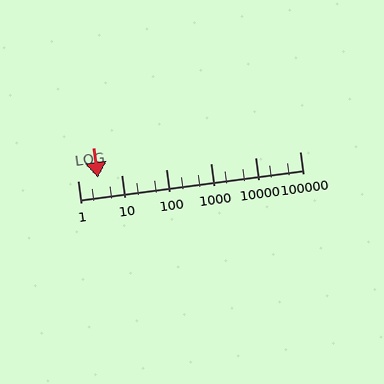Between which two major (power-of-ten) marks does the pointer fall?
The pointer is between 1 and 10.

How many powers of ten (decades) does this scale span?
The scale spans 5 decades, from 1 to 100000.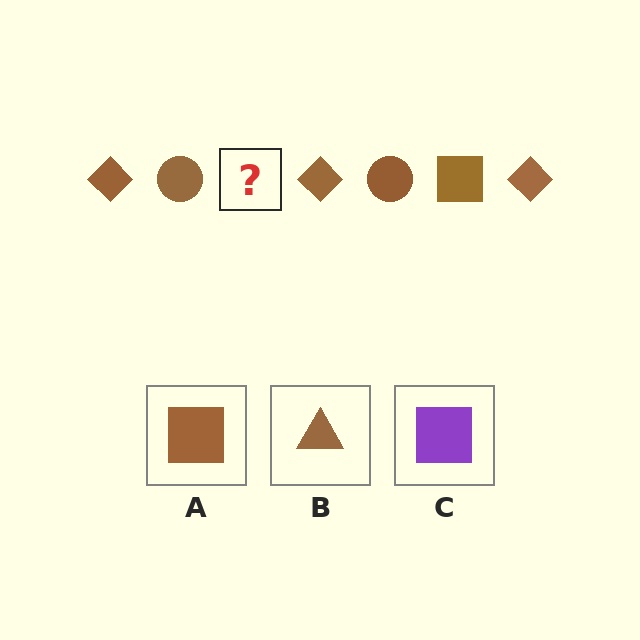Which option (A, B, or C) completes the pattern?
A.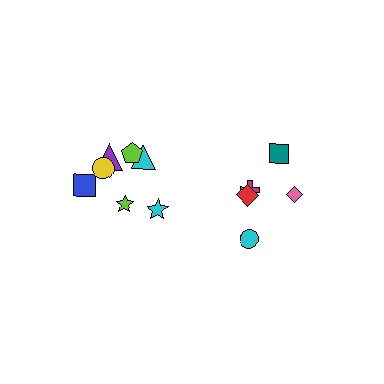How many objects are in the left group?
There are 7 objects.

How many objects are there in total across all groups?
There are 12 objects.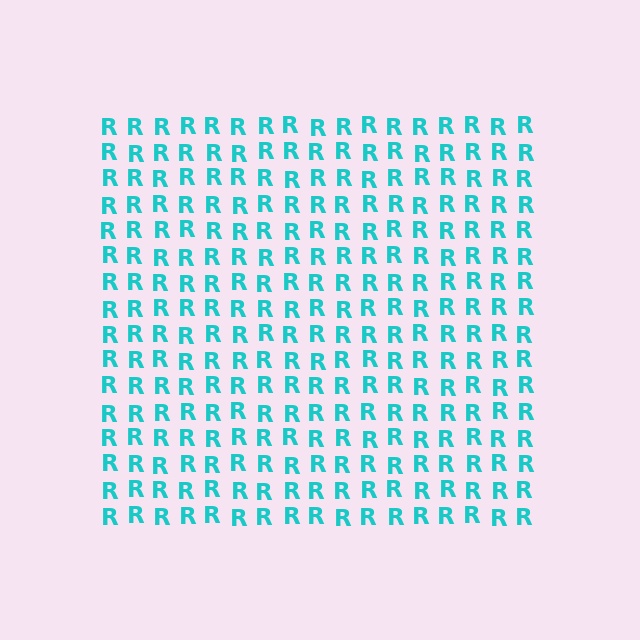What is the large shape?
The large shape is a square.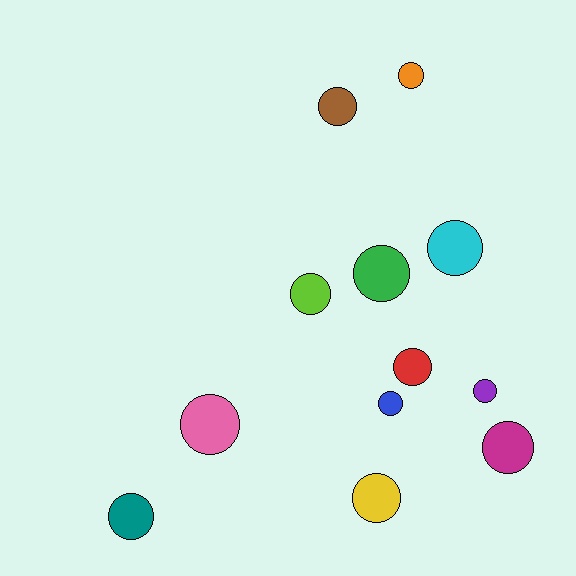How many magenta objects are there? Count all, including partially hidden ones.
There is 1 magenta object.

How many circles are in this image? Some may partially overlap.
There are 12 circles.